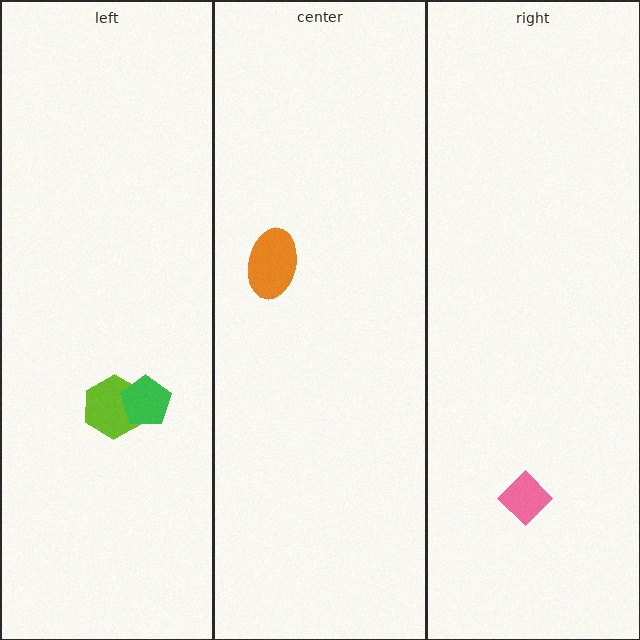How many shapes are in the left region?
2.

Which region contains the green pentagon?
The left region.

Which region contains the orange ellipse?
The center region.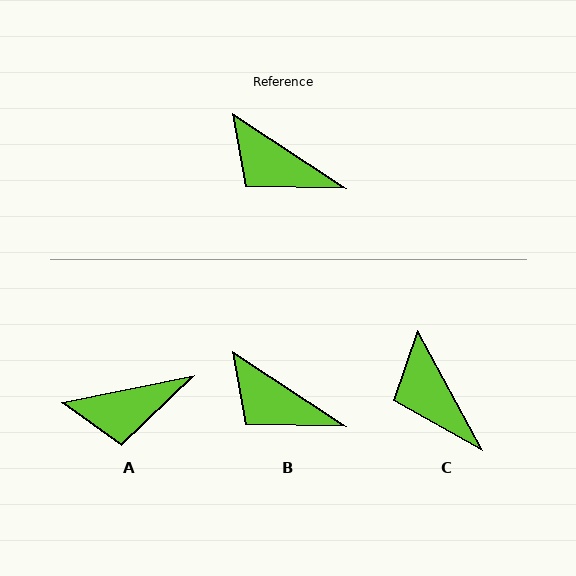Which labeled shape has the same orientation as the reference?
B.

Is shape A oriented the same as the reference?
No, it is off by about 45 degrees.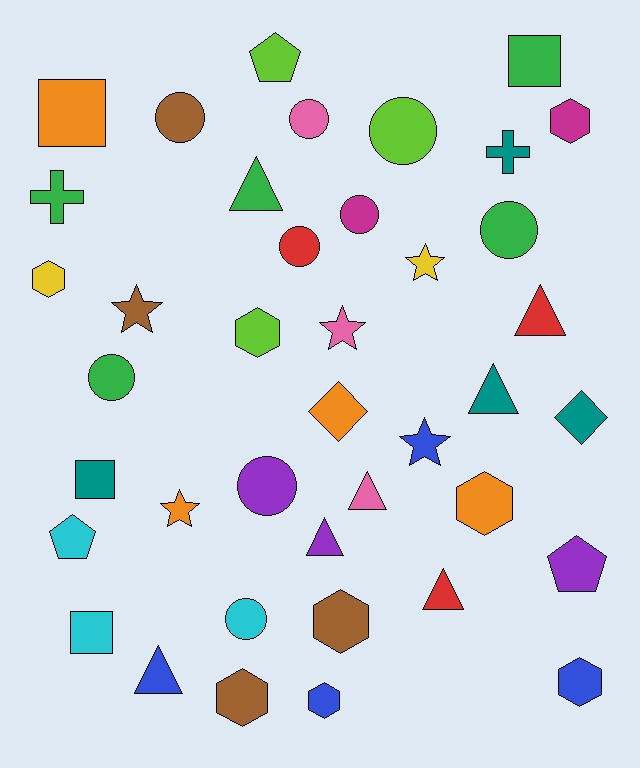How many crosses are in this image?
There are 2 crosses.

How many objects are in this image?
There are 40 objects.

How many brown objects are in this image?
There are 4 brown objects.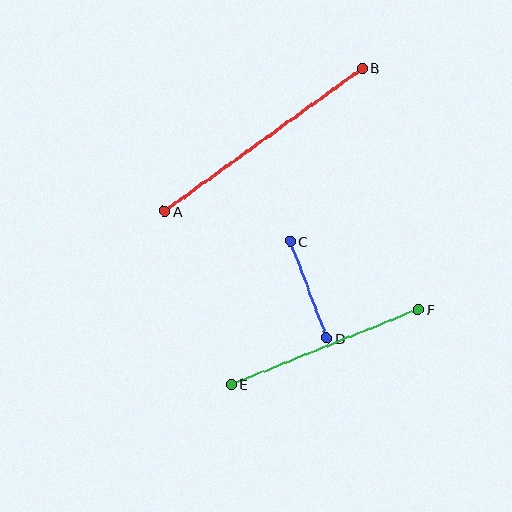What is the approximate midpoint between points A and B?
The midpoint is at approximately (263, 140) pixels.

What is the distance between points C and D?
The distance is approximately 104 pixels.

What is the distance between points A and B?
The distance is approximately 244 pixels.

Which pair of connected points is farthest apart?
Points A and B are farthest apart.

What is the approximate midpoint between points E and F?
The midpoint is at approximately (325, 347) pixels.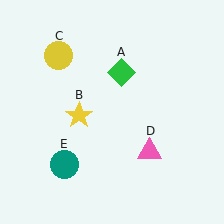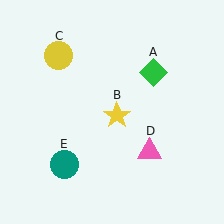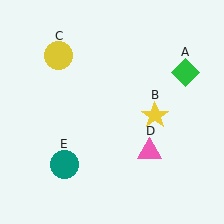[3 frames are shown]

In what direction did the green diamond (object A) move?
The green diamond (object A) moved right.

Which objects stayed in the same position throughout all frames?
Yellow circle (object C) and pink triangle (object D) and teal circle (object E) remained stationary.